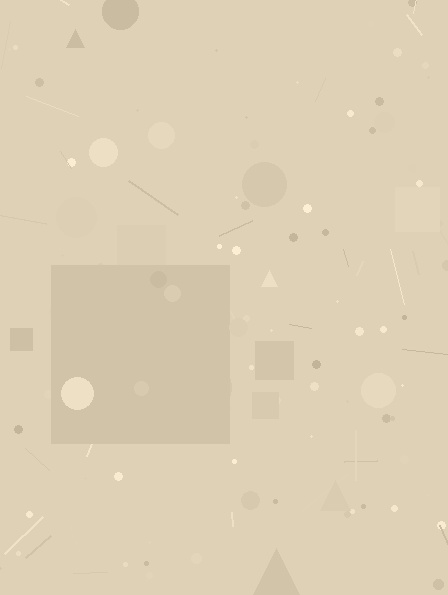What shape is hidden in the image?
A square is hidden in the image.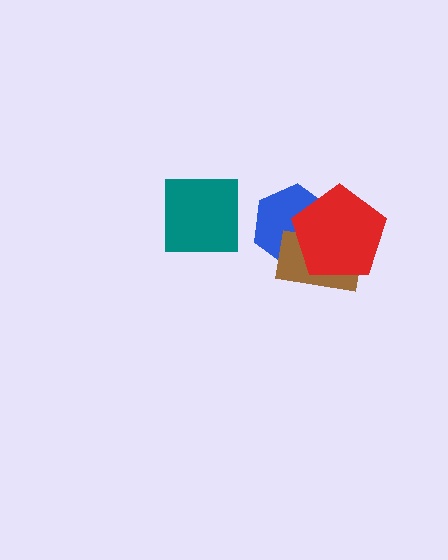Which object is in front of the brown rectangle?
The red pentagon is in front of the brown rectangle.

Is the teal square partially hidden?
No, no other shape covers it.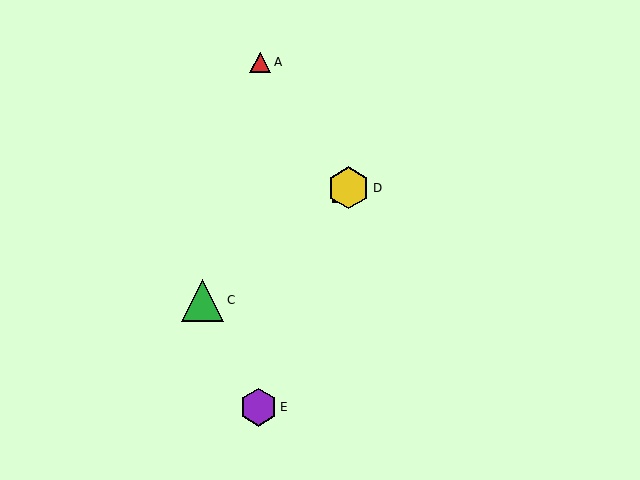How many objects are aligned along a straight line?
3 objects (B, C, D) are aligned along a straight line.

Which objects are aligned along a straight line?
Objects B, C, D are aligned along a straight line.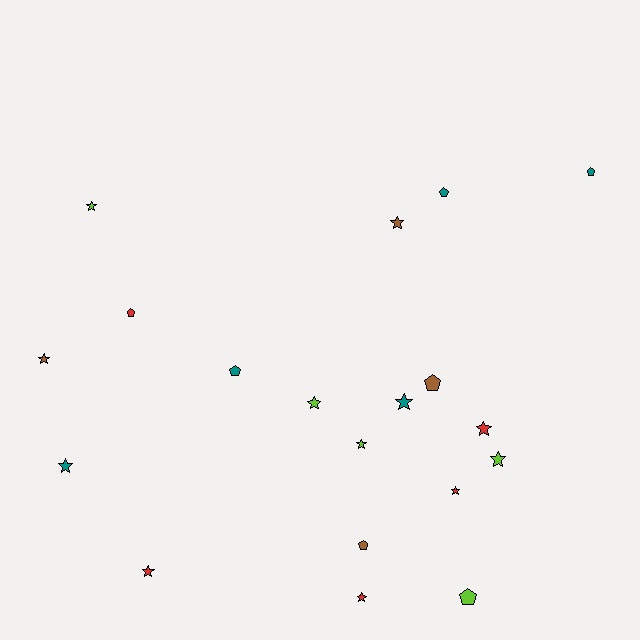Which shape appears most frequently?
Star, with 12 objects.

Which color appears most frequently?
Red, with 5 objects.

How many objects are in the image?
There are 19 objects.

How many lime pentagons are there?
There is 1 lime pentagon.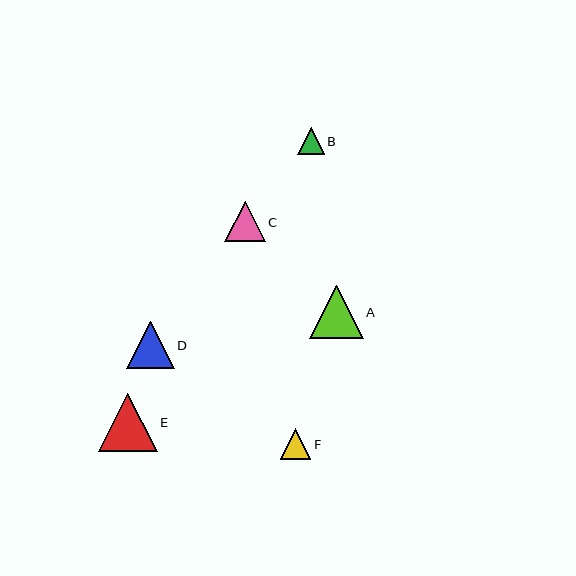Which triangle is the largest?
Triangle E is the largest with a size of approximately 58 pixels.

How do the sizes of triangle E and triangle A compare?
Triangle E and triangle A are approximately the same size.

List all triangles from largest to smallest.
From largest to smallest: E, A, D, C, F, B.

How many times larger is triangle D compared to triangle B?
Triangle D is approximately 1.8 times the size of triangle B.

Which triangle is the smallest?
Triangle B is the smallest with a size of approximately 27 pixels.